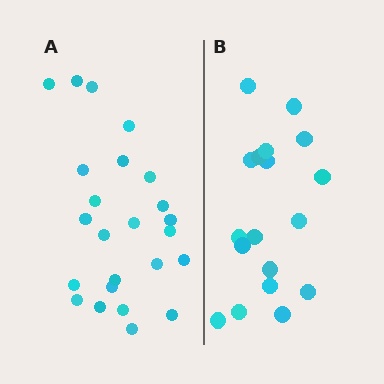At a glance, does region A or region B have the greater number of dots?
Region A (the left region) has more dots.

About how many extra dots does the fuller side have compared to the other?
Region A has about 6 more dots than region B.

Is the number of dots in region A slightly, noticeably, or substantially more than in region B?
Region A has noticeably more, but not dramatically so. The ratio is roughly 1.3 to 1.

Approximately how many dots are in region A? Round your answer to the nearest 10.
About 20 dots. (The exact count is 24, which rounds to 20.)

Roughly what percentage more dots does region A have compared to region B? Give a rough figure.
About 35% more.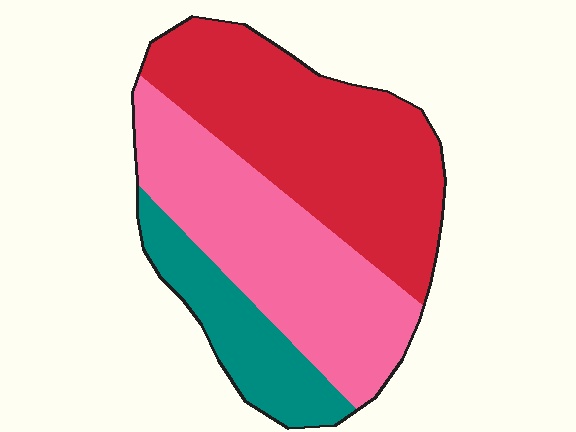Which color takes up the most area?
Red, at roughly 45%.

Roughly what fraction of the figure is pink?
Pink takes up about two fifths (2/5) of the figure.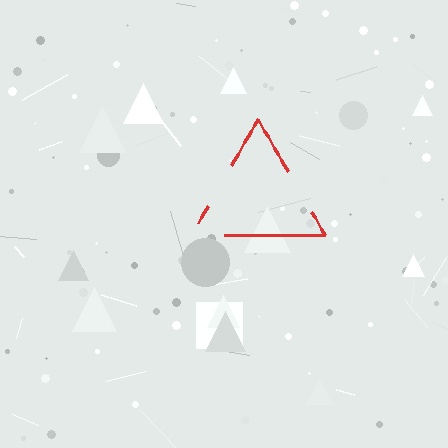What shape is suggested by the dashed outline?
The dashed outline suggests a triangle.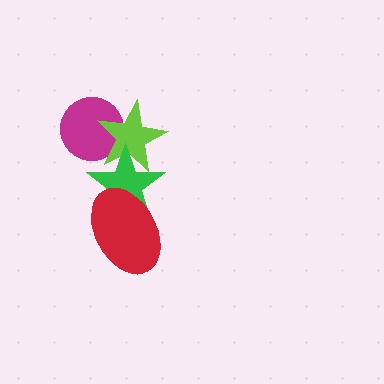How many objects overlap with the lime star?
2 objects overlap with the lime star.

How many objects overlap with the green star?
3 objects overlap with the green star.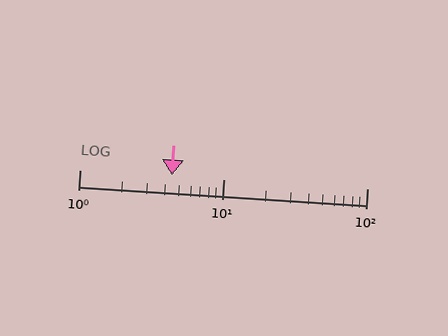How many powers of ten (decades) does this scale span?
The scale spans 2 decades, from 1 to 100.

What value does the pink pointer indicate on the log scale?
The pointer indicates approximately 4.4.